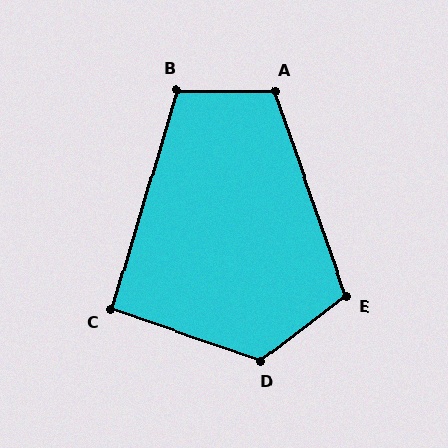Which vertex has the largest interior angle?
D, at approximately 124 degrees.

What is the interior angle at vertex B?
Approximately 106 degrees (obtuse).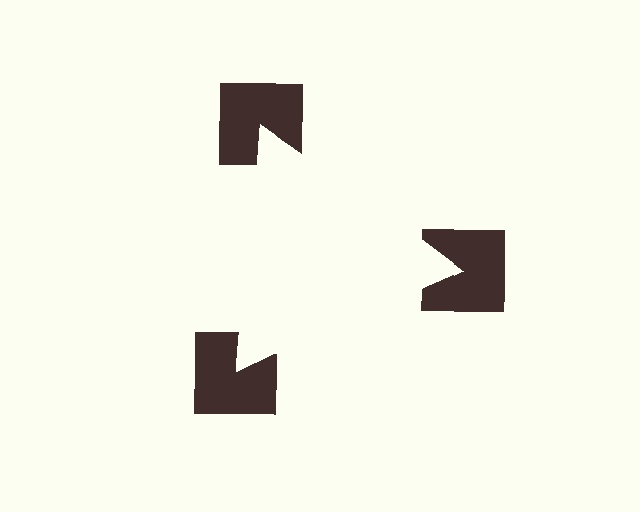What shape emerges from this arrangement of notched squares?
An illusory triangle — its edges are inferred from the aligned wedge cuts in the notched squares, not physically drawn.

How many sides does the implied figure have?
3 sides.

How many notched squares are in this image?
There are 3 — one at each vertex of the illusory triangle.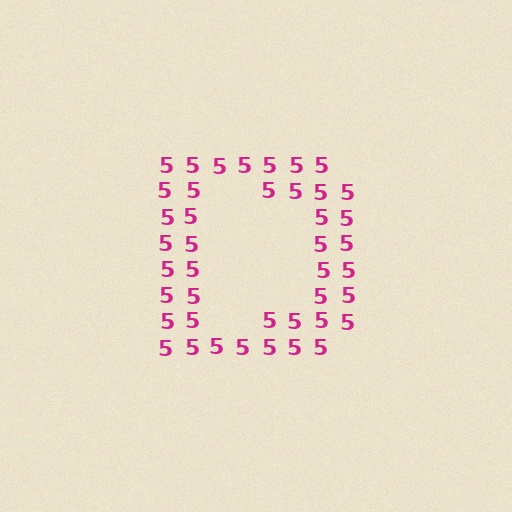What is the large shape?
The large shape is the letter D.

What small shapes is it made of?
It is made of small digit 5's.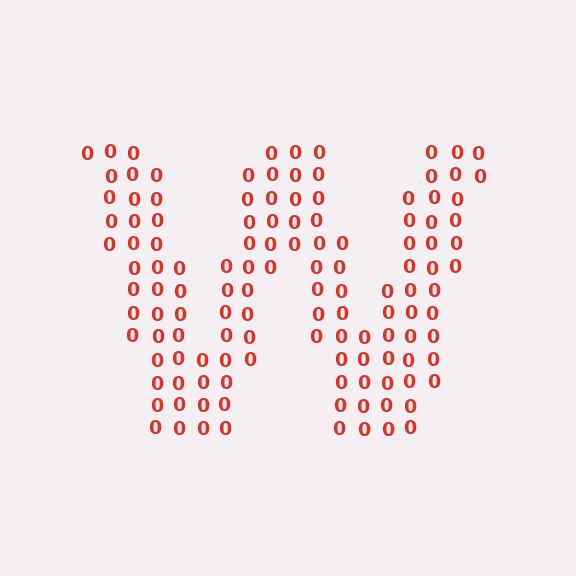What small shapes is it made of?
It is made of small digit 0's.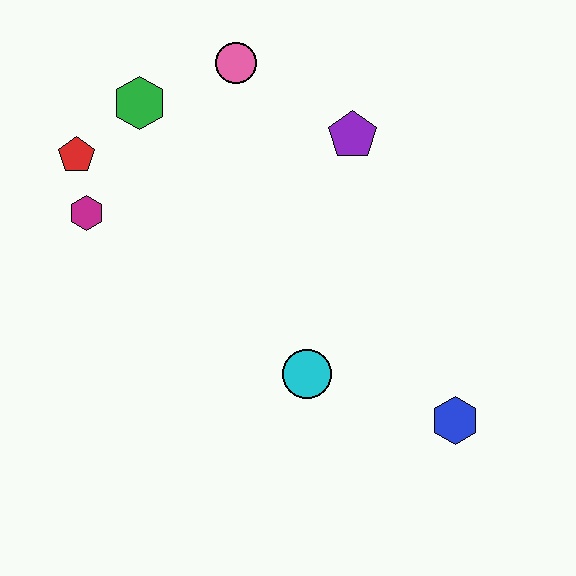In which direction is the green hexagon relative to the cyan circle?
The green hexagon is above the cyan circle.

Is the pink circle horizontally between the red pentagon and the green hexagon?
No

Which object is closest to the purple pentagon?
The pink circle is closest to the purple pentagon.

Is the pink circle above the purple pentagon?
Yes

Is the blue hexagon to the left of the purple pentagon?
No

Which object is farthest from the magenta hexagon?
The blue hexagon is farthest from the magenta hexagon.